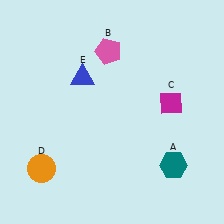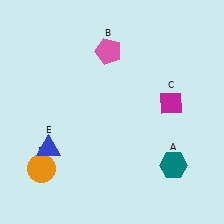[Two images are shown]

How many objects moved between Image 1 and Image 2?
1 object moved between the two images.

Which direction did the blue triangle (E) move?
The blue triangle (E) moved down.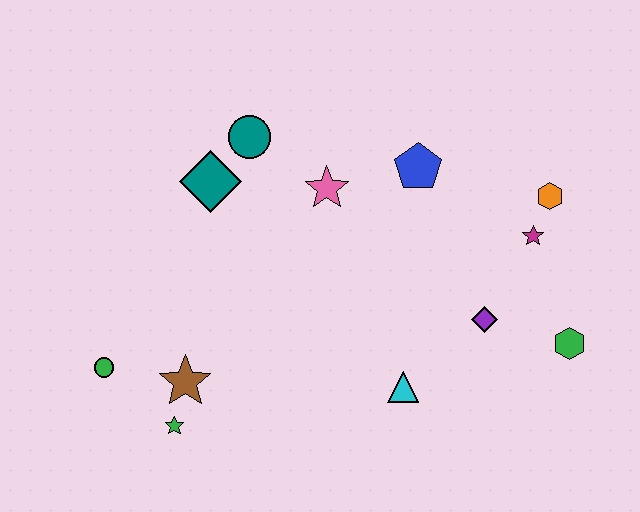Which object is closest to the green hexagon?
The purple diamond is closest to the green hexagon.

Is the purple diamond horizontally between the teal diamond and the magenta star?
Yes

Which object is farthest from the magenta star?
The green circle is farthest from the magenta star.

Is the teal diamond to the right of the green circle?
Yes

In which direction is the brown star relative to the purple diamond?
The brown star is to the left of the purple diamond.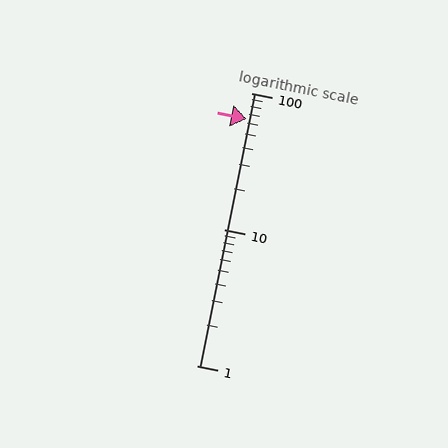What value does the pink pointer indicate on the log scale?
The pointer indicates approximately 65.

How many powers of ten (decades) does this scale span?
The scale spans 2 decades, from 1 to 100.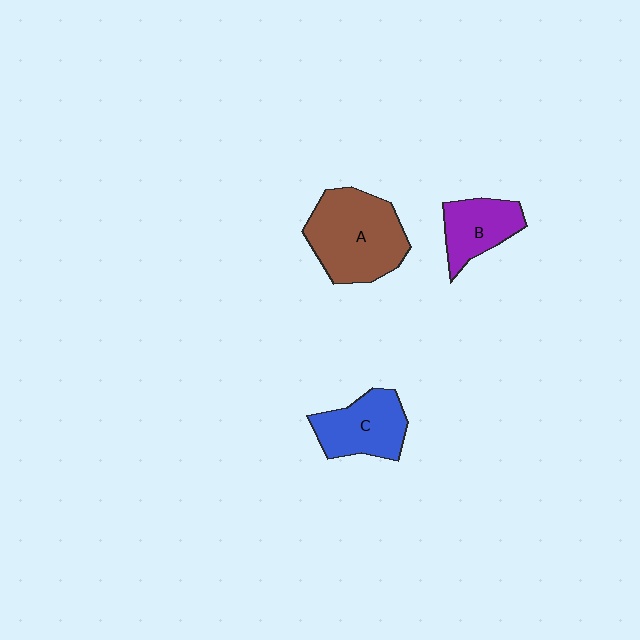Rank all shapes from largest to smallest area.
From largest to smallest: A (brown), C (blue), B (purple).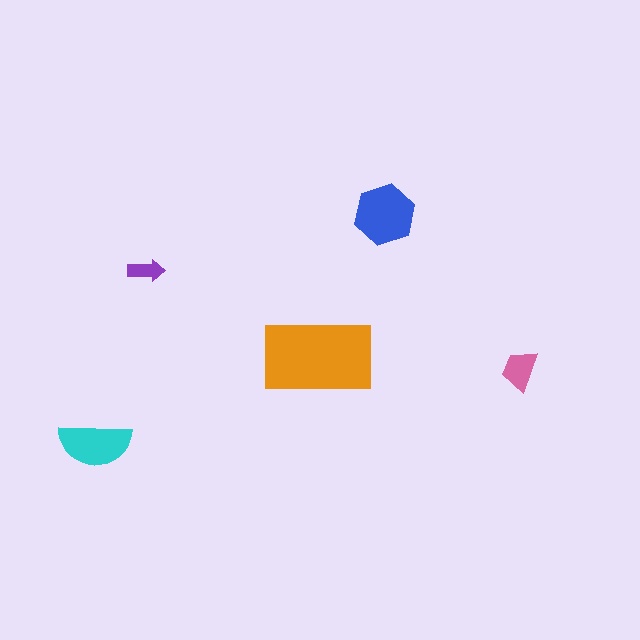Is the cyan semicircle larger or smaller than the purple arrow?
Larger.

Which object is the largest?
The orange rectangle.